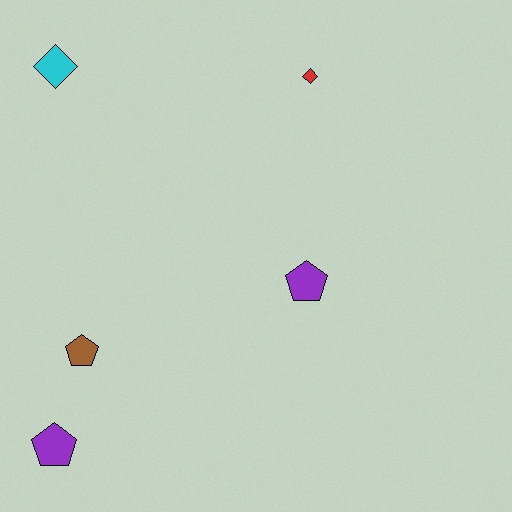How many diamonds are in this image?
There are 2 diamonds.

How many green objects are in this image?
There are no green objects.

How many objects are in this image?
There are 5 objects.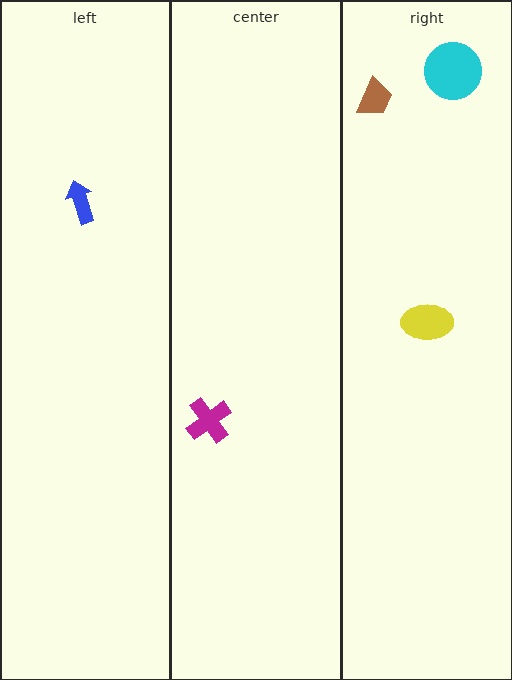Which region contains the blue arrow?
The left region.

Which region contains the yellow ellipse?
The right region.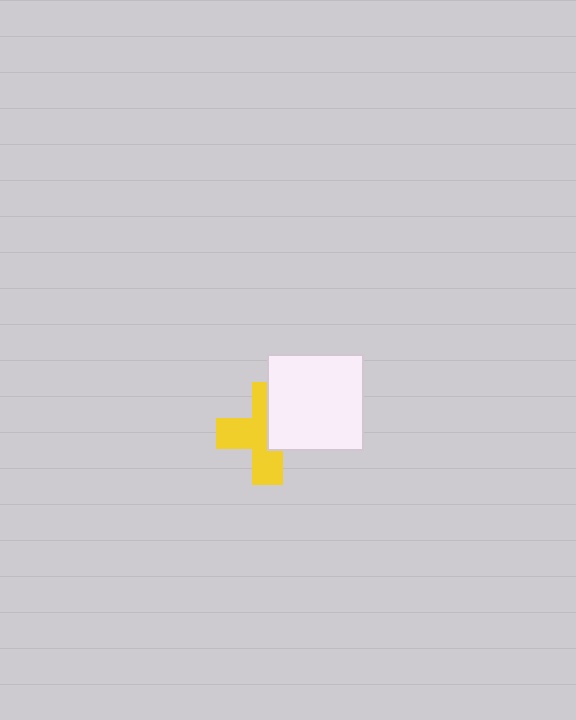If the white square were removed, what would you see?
You would see the complete yellow cross.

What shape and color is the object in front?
The object in front is a white square.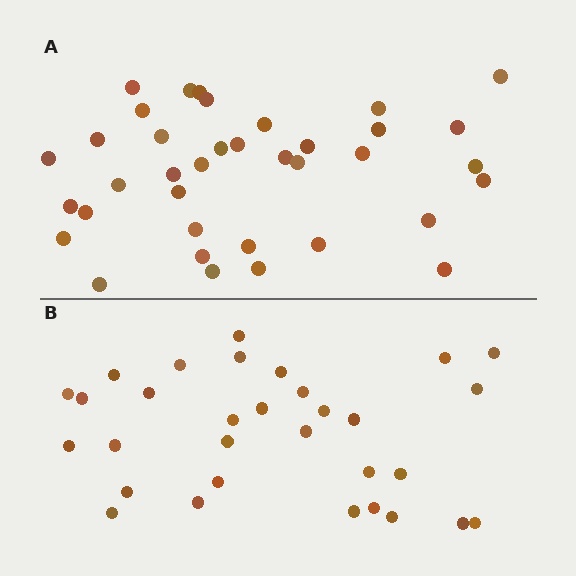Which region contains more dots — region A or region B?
Region A (the top region) has more dots.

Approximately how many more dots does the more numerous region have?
Region A has about 6 more dots than region B.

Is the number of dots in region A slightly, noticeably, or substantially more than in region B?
Region A has only slightly more — the two regions are fairly close. The ratio is roughly 1.2 to 1.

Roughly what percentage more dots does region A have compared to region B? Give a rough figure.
About 20% more.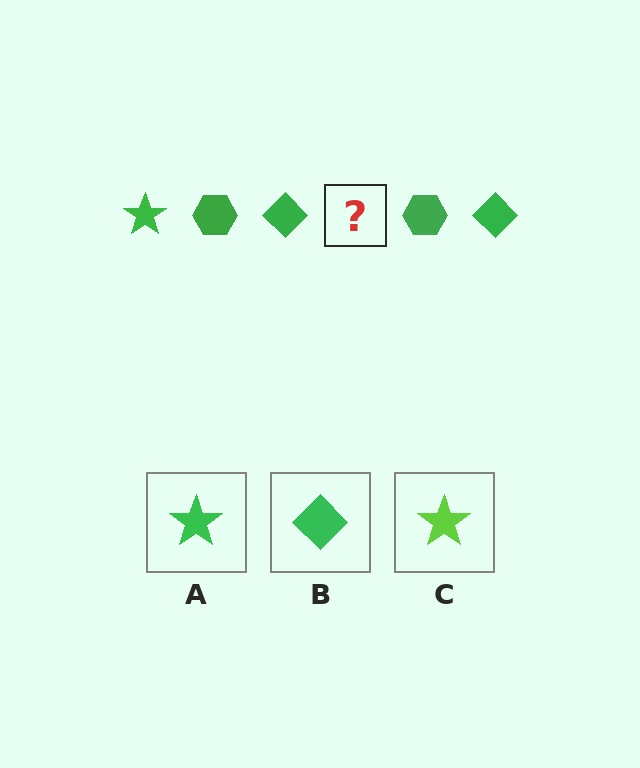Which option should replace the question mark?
Option A.